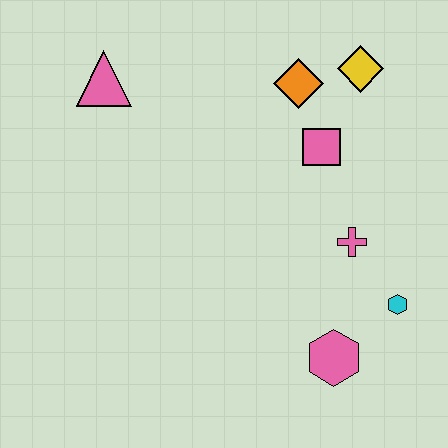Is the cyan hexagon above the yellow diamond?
No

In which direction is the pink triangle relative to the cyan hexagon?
The pink triangle is to the left of the cyan hexagon.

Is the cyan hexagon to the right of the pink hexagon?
Yes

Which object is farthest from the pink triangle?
The cyan hexagon is farthest from the pink triangle.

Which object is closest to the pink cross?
The cyan hexagon is closest to the pink cross.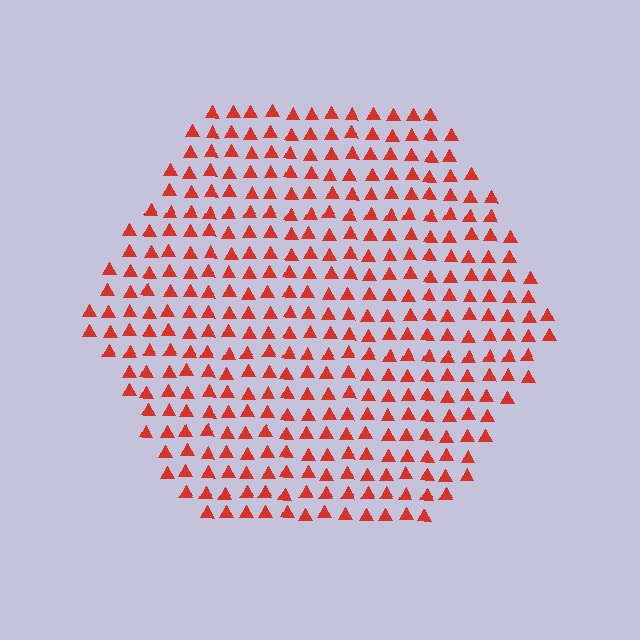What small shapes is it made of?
It is made of small triangles.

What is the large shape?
The large shape is a hexagon.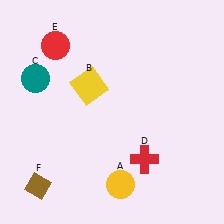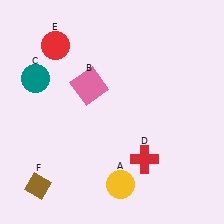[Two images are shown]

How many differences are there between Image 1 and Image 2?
There is 1 difference between the two images.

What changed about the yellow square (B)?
In Image 1, B is yellow. In Image 2, it changed to pink.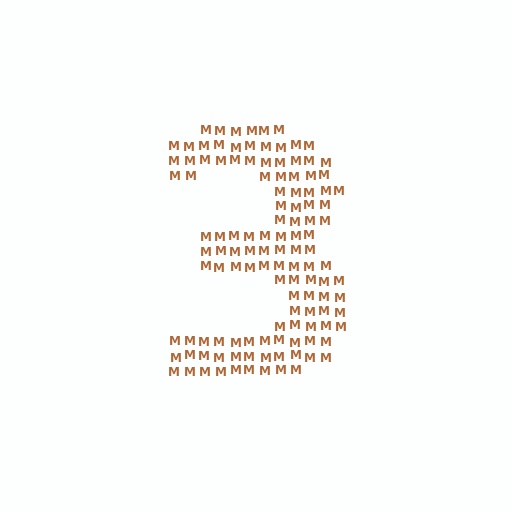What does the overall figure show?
The overall figure shows the digit 3.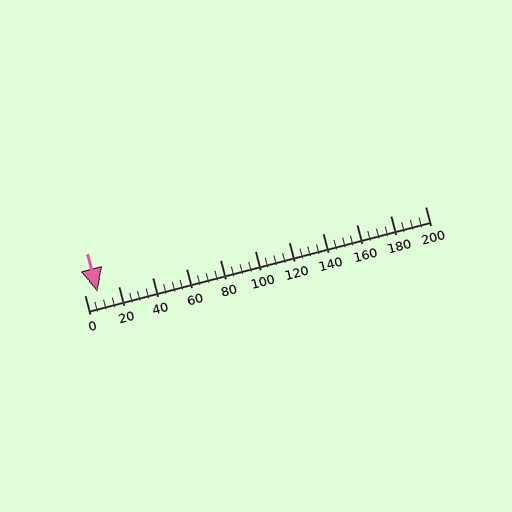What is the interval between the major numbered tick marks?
The major tick marks are spaced 20 units apart.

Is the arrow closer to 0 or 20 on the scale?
The arrow is closer to 0.